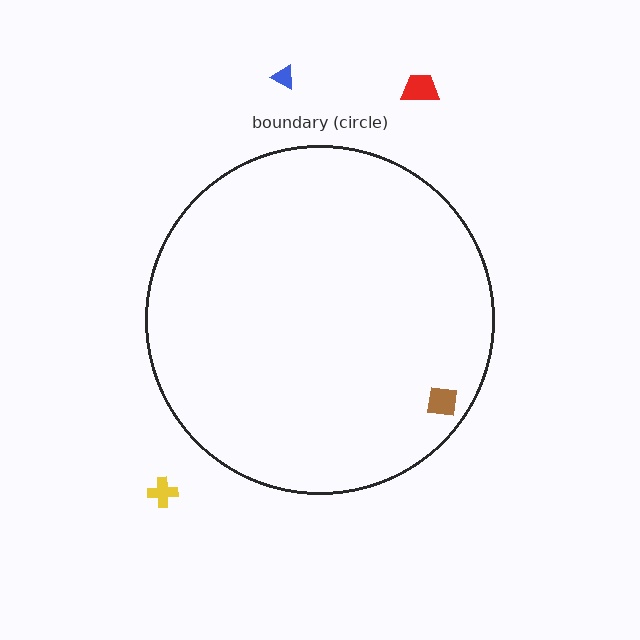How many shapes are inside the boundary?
1 inside, 3 outside.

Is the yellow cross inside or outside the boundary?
Outside.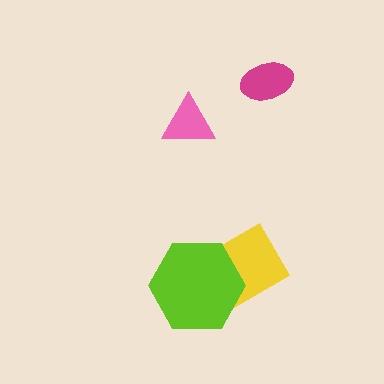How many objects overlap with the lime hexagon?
1 object overlaps with the lime hexagon.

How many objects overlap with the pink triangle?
0 objects overlap with the pink triangle.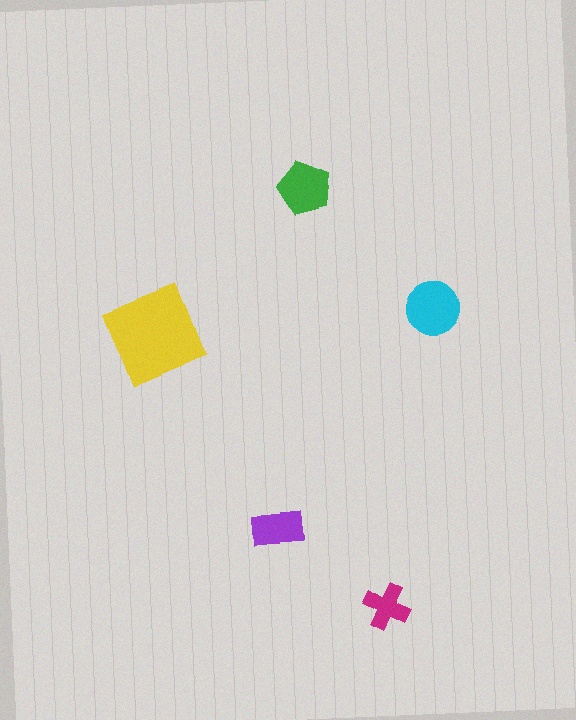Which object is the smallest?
The magenta cross.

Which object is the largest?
The yellow diamond.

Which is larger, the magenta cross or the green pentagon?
The green pentagon.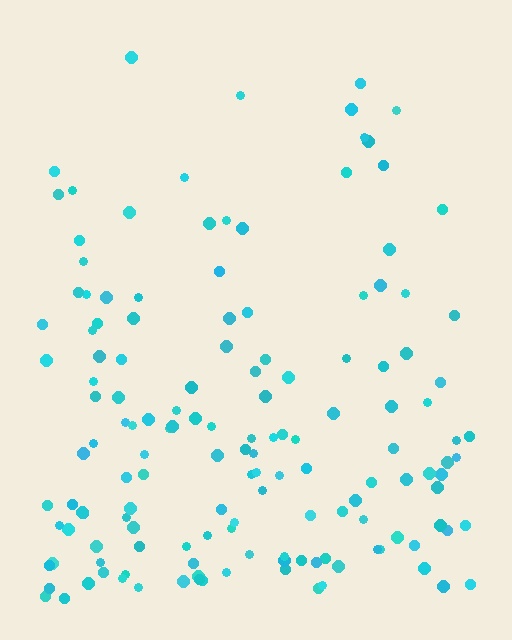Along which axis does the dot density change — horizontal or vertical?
Vertical.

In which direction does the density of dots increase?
From top to bottom, with the bottom side densest.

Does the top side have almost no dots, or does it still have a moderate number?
Still a moderate number, just noticeably fewer than the bottom.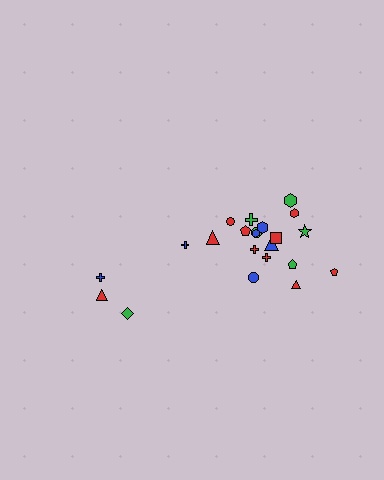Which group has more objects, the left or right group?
The right group.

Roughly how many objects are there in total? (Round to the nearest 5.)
Roughly 20 objects in total.